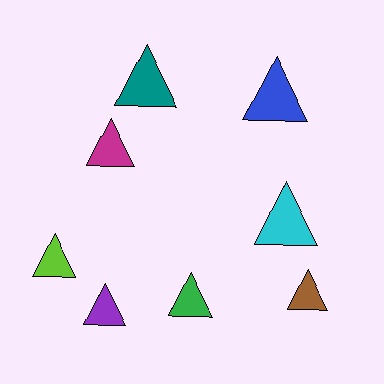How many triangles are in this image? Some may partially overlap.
There are 8 triangles.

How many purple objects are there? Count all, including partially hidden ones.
There is 1 purple object.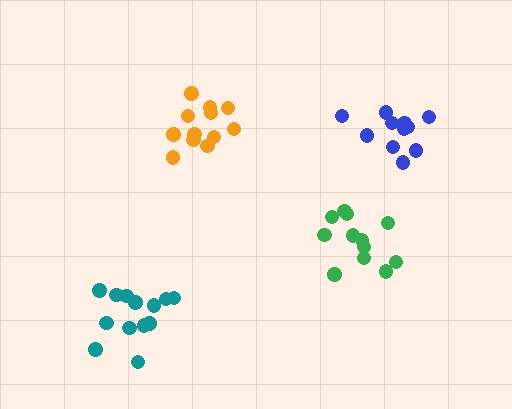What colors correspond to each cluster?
The clusters are colored: teal, blue, orange, green.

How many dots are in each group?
Group 1: 13 dots, Group 2: 11 dots, Group 3: 12 dots, Group 4: 12 dots (48 total).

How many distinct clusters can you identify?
There are 4 distinct clusters.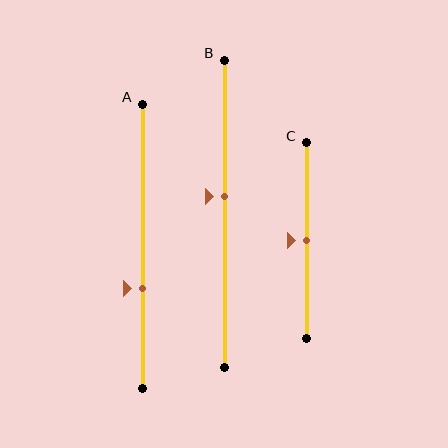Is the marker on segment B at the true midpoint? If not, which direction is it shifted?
No, the marker on segment B is shifted upward by about 6% of the segment length.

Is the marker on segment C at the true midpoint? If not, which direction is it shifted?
Yes, the marker on segment C is at the true midpoint.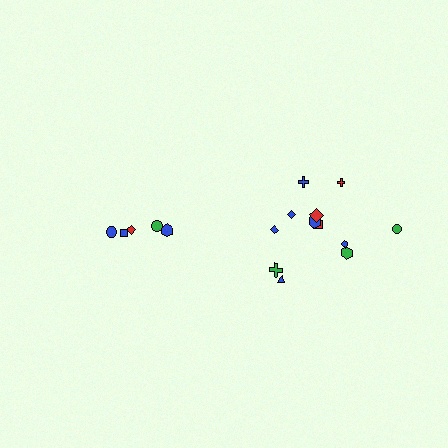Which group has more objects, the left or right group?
The right group.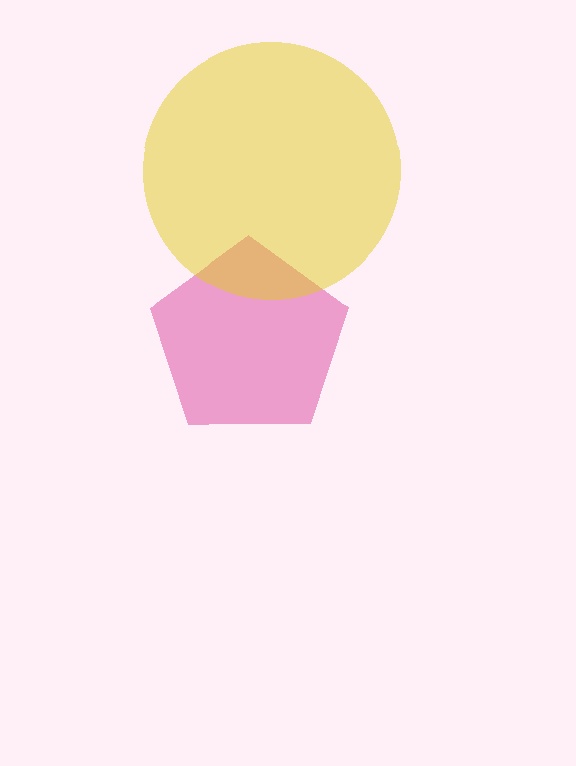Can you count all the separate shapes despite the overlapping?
Yes, there are 2 separate shapes.